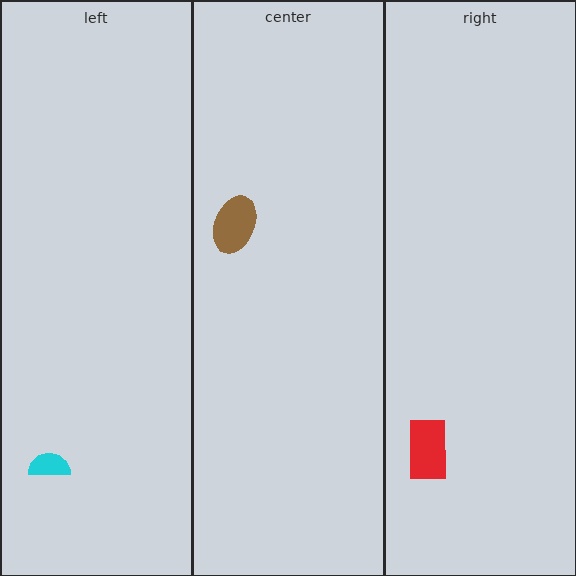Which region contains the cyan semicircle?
The left region.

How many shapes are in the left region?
1.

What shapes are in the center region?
The brown ellipse.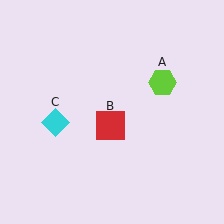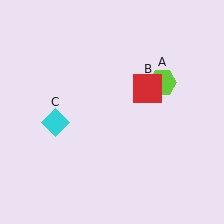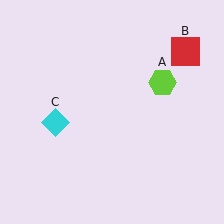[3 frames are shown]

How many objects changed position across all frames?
1 object changed position: red square (object B).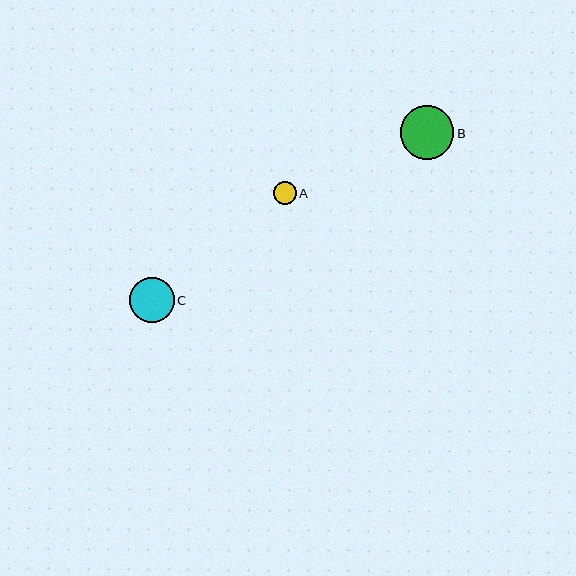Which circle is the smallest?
Circle A is the smallest with a size of approximately 23 pixels.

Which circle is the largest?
Circle B is the largest with a size of approximately 54 pixels.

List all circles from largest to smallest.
From largest to smallest: B, C, A.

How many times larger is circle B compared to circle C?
Circle B is approximately 1.2 times the size of circle C.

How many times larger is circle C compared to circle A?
Circle C is approximately 2.0 times the size of circle A.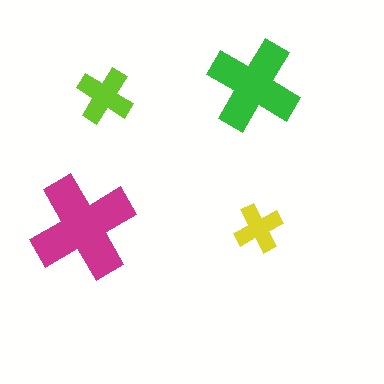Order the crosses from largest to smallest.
the magenta one, the green one, the lime one, the yellow one.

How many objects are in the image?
There are 4 objects in the image.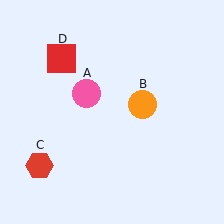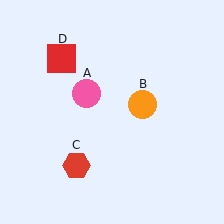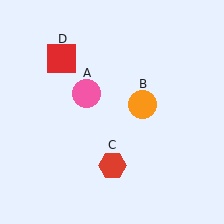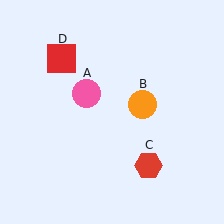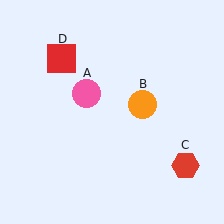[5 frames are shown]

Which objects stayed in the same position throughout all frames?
Pink circle (object A) and orange circle (object B) and red square (object D) remained stationary.